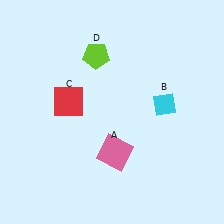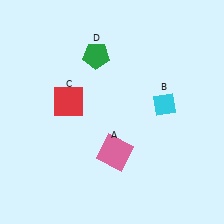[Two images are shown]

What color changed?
The pentagon (D) changed from lime in Image 1 to green in Image 2.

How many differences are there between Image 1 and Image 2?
There is 1 difference between the two images.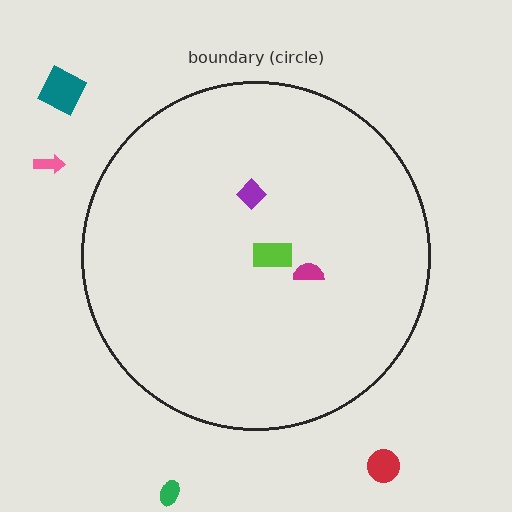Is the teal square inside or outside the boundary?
Outside.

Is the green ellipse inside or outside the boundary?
Outside.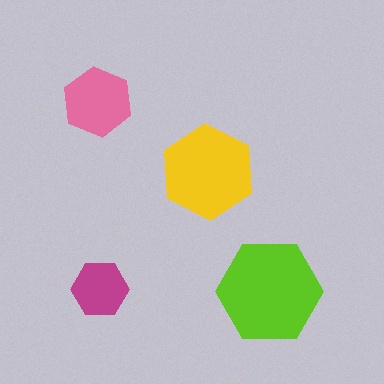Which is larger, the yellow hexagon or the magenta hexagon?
The yellow one.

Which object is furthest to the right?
The lime hexagon is rightmost.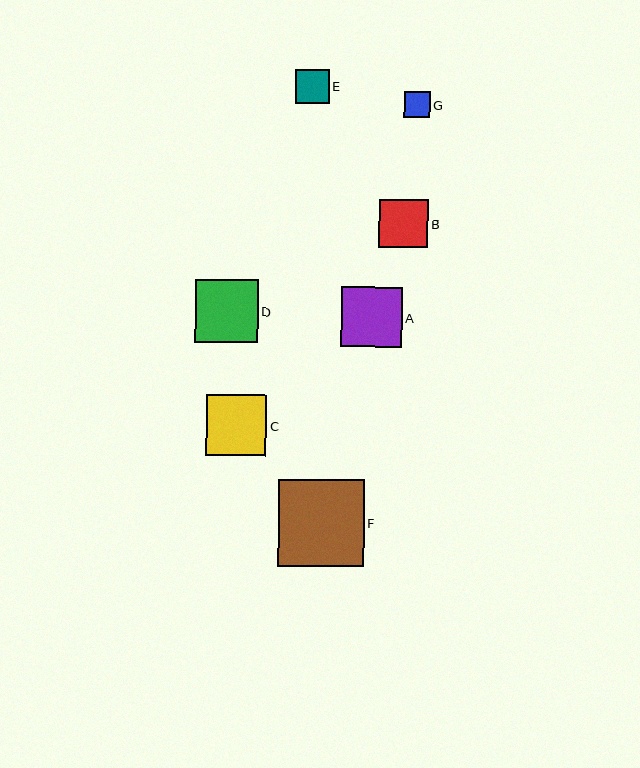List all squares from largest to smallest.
From largest to smallest: F, D, C, A, B, E, G.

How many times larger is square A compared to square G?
Square A is approximately 2.3 times the size of square G.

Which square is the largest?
Square F is the largest with a size of approximately 86 pixels.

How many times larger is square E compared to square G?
Square E is approximately 1.3 times the size of square G.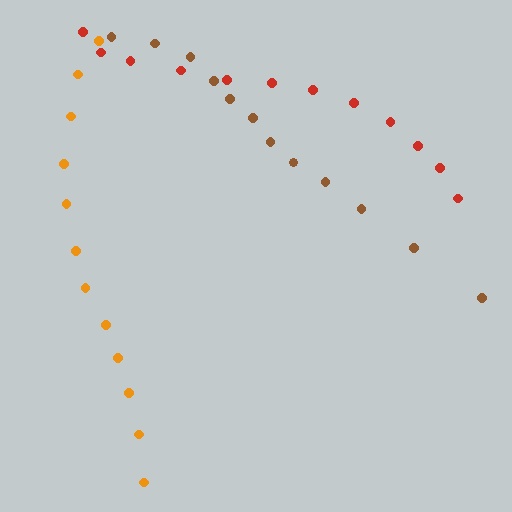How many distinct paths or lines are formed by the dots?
There are 3 distinct paths.